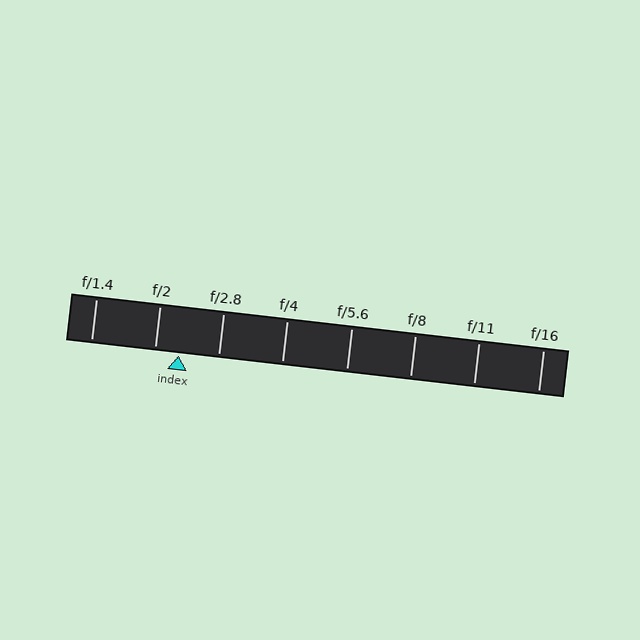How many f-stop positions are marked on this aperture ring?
There are 8 f-stop positions marked.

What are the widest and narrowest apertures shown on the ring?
The widest aperture shown is f/1.4 and the narrowest is f/16.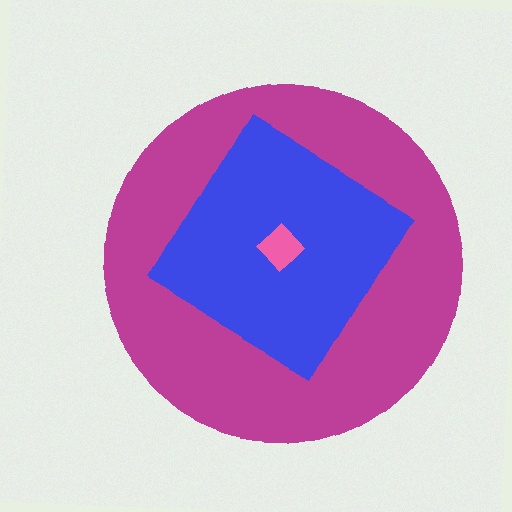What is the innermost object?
The pink diamond.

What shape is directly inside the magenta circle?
The blue diamond.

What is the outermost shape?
The magenta circle.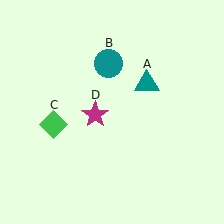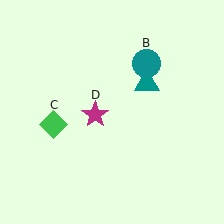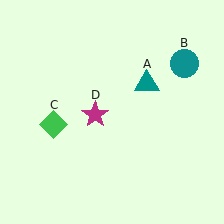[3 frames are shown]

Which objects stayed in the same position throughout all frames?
Teal triangle (object A) and green diamond (object C) and magenta star (object D) remained stationary.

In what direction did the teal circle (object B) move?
The teal circle (object B) moved right.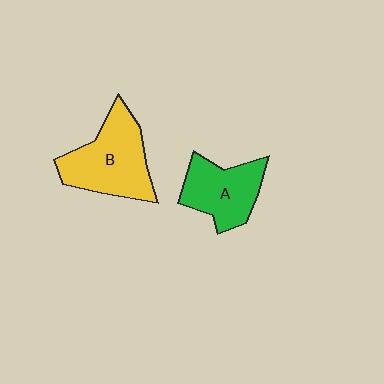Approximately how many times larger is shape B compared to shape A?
Approximately 1.3 times.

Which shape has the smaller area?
Shape A (green).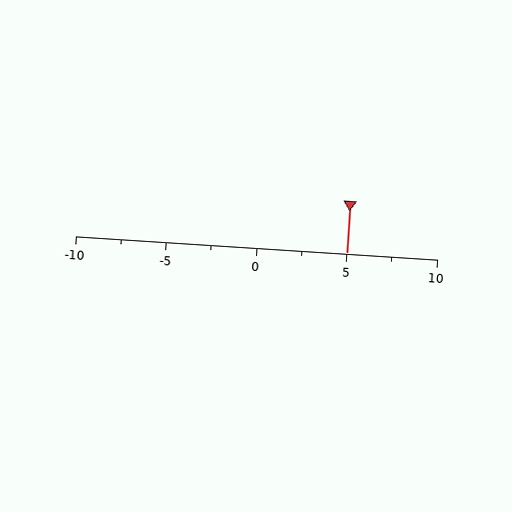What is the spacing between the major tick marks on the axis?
The major ticks are spaced 5 apart.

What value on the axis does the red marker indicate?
The marker indicates approximately 5.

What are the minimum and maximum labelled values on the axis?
The axis runs from -10 to 10.